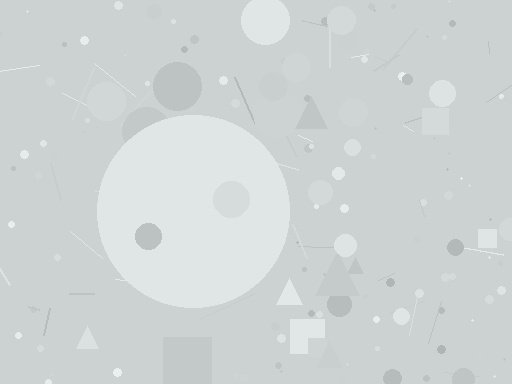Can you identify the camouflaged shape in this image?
The camouflaged shape is a circle.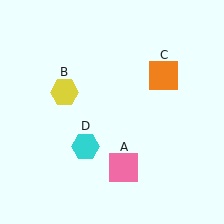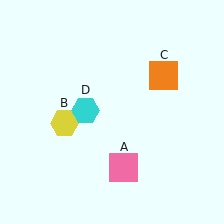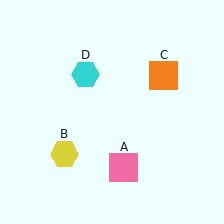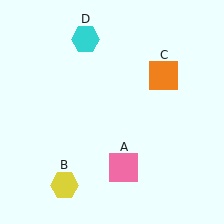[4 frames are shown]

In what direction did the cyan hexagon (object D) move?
The cyan hexagon (object D) moved up.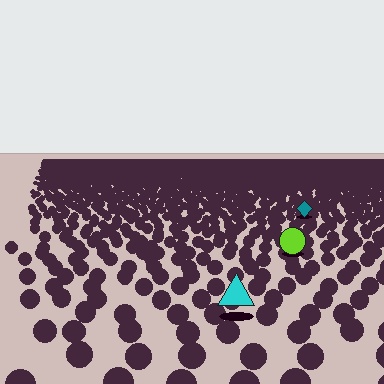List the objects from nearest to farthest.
From nearest to farthest: the cyan triangle, the lime circle, the teal diamond.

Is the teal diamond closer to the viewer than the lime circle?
No. The lime circle is closer — you can tell from the texture gradient: the ground texture is coarser near it.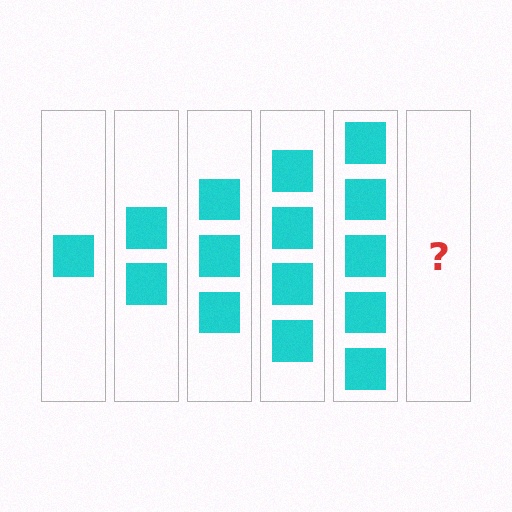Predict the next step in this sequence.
The next step is 6 squares.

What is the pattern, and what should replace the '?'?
The pattern is that each step adds one more square. The '?' should be 6 squares.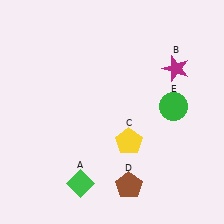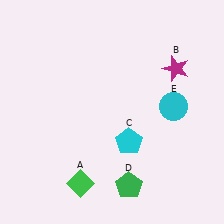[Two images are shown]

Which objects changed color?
C changed from yellow to cyan. D changed from brown to green. E changed from green to cyan.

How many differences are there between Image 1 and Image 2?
There are 3 differences between the two images.